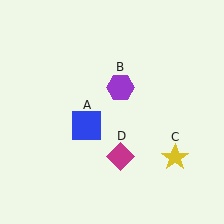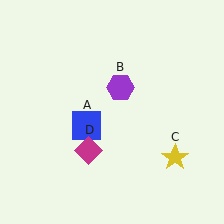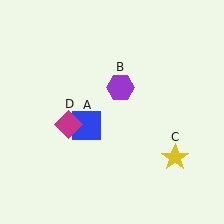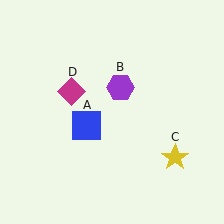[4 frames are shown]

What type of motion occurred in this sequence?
The magenta diamond (object D) rotated clockwise around the center of the scene.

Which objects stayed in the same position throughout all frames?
Blue square (object A) and purple hexagon (object B) and yellow star (object C) remained stationary.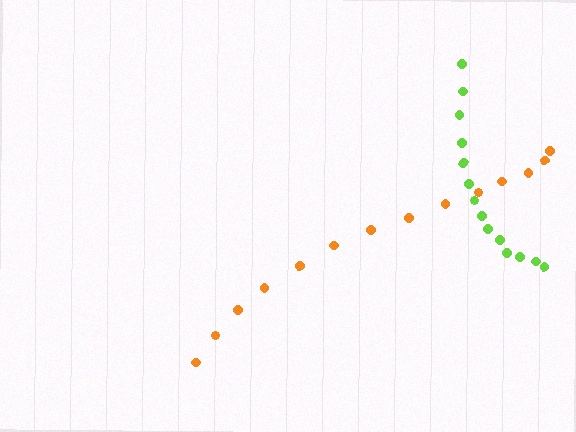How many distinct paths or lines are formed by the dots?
There are 2 distinct paths.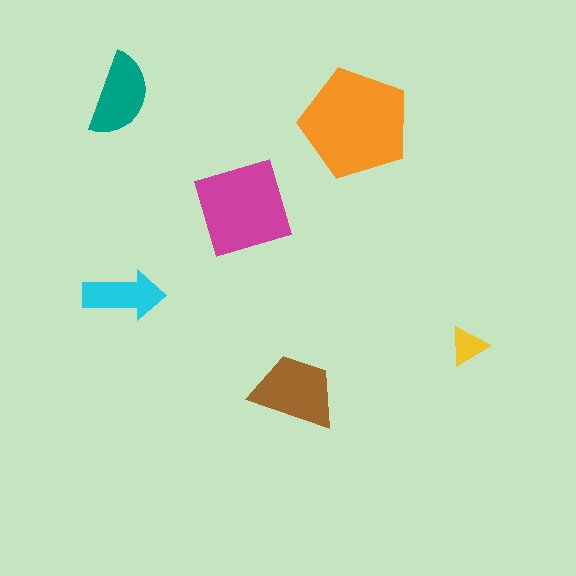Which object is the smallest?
The yellow triangle.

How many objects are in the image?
There are 6 objects in the image.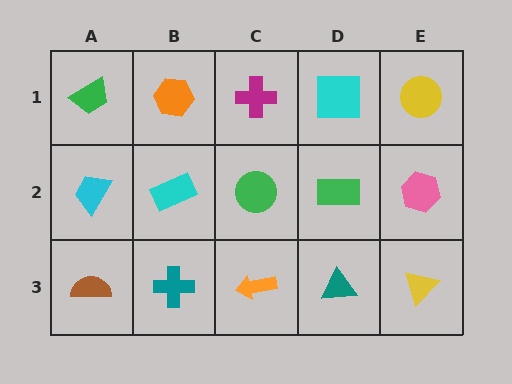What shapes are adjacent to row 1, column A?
A cyan trapezoid (row 2, column A), an orange hexagon (row 1, column B).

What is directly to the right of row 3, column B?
An orange arrow.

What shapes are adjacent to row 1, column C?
A green circle (row 2, column C), an orange hexagon (row 1, column B), a cyan square (row 1, column D).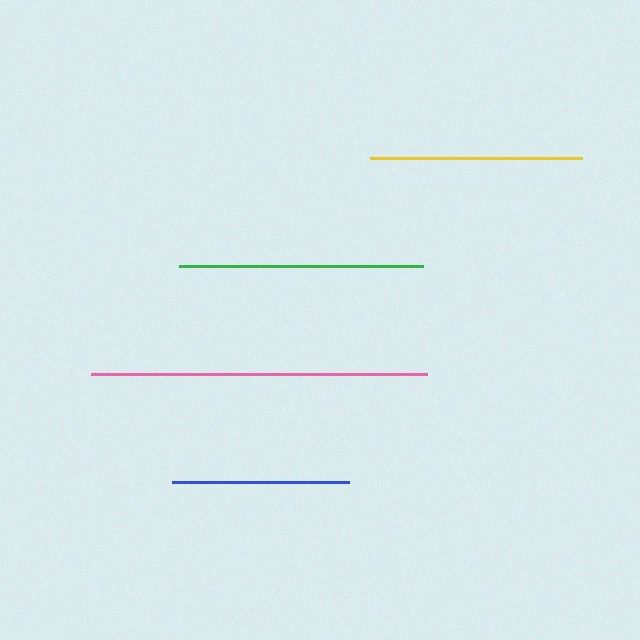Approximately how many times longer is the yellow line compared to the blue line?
The yellow line is approximately 1.2 times the length of the blue line.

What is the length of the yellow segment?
The yellow segment is approximately 213 pixels long.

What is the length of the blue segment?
The blue segment is approximately 178 pixels long.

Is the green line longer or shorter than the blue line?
The green line is longer than the blue line.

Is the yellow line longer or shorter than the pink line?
The pink line is longer than the yellow line.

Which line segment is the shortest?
The blue line is the shortest at approximately 178 pixels.